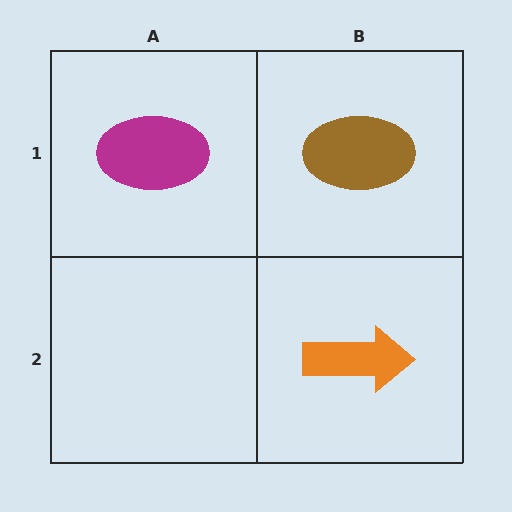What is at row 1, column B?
A brown ellipse.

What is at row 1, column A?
A magenta ellipse.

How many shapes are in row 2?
1 shape.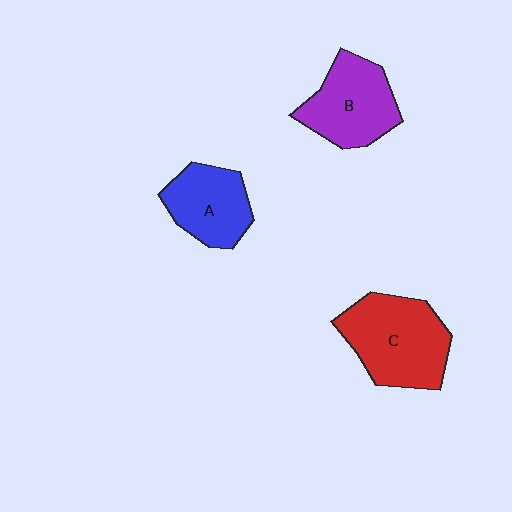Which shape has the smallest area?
Shape A (blue).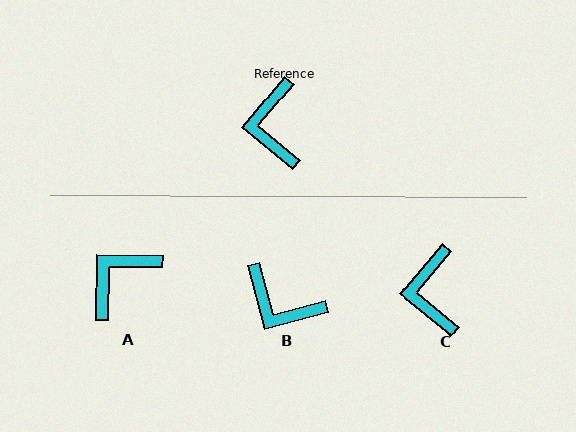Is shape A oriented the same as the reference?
No, it is off by about 52 degrees.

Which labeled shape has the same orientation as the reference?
C.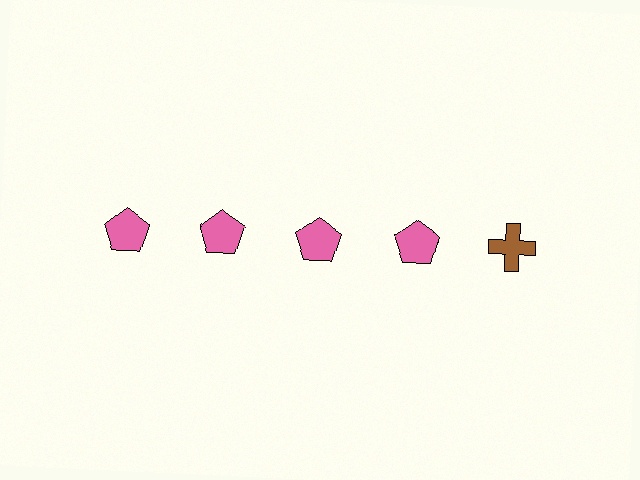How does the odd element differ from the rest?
It differs in both color (brown instead of pink) and shape (cross instead of pentagon).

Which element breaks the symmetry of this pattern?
The brown cross in the top row, rightmost column breaks the symmetry. All other shapes are pink pentagons.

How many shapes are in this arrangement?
There are 5 shapes arranged in a grid pattern.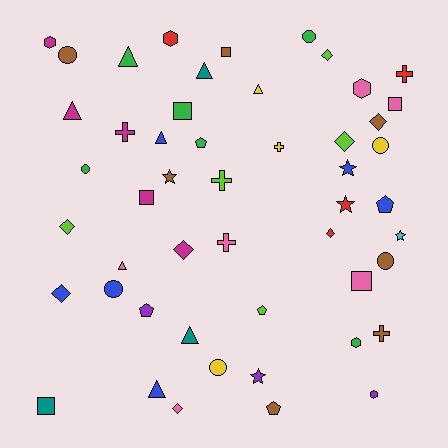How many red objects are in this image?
There are 4 red objects.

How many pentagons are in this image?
There are 5 pentagons.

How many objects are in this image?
There are 50 objects.